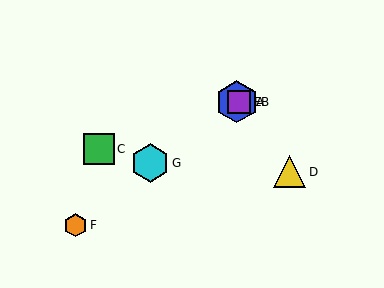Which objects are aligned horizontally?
Objects A, B, E are aligned horizontally.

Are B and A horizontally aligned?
Yes, both are at y≈102.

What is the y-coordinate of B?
Object B is at y≈102.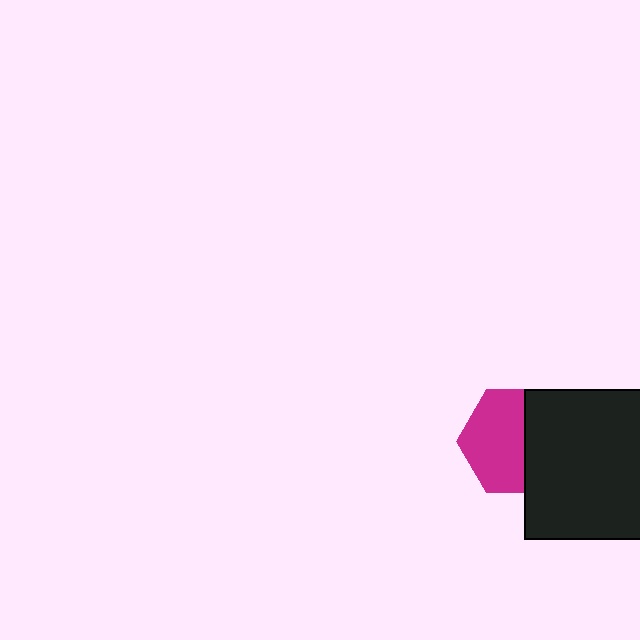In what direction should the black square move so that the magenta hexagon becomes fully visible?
The black square should move right. That is the shortest direction to clear the overlap and leave the magenta hexagon fully visible.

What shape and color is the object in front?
The object in front is a black square.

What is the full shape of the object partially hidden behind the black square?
The partially hidden object is a magenta hexagon.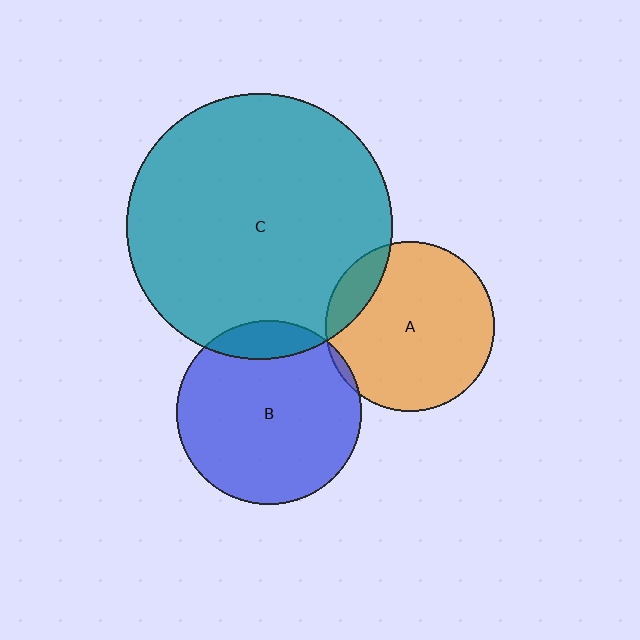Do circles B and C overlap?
Yes.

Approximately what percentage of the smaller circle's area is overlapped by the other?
Approximately 10%.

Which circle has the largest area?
Circle C (teal).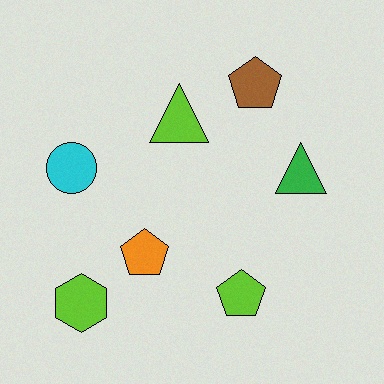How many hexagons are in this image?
There is 1 hexagon.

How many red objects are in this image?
There are no red objects.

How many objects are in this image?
There are 7 objects.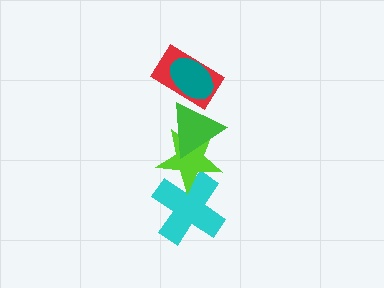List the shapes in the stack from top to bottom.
From top to bottom: the teal ellipse, the red rectangle, the green triangle, the lime star, the cyan cross.